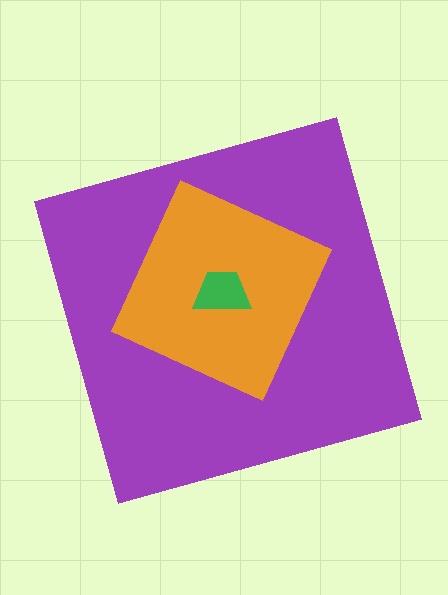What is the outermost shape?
The purple square.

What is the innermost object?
The green trapezoid.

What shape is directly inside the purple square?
The orange diamond.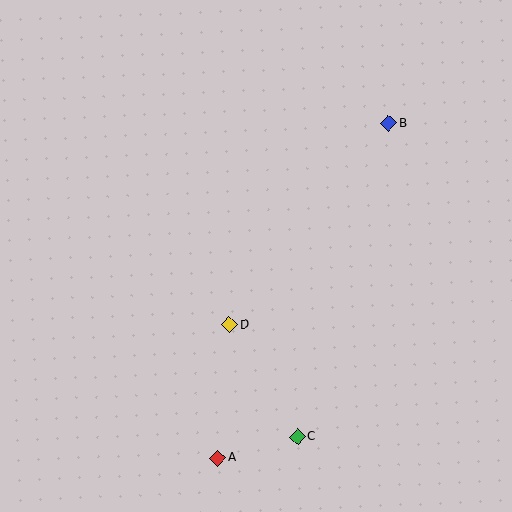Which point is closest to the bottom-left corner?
Point A is closest to the bottom-left corner.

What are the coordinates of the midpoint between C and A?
The midpoint between C and A is at (258, 447).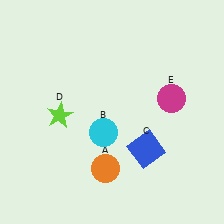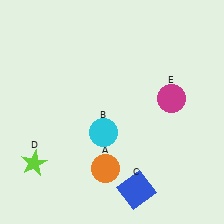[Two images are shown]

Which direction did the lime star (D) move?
The lime star (D) moved down.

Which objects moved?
The objects that moved are: the blue square (C), the lime star (D).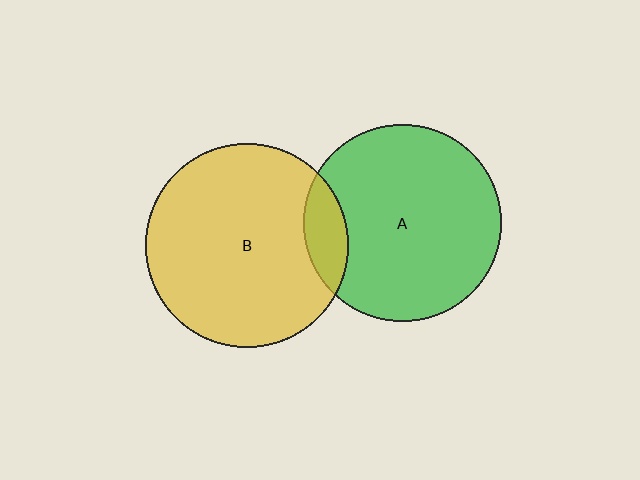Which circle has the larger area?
Circle B (yellow).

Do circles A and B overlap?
Yes.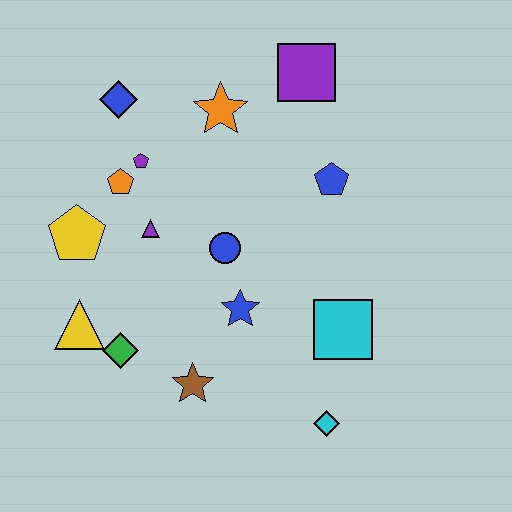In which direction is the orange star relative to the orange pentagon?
The orange star is to the right of the orange pentagon.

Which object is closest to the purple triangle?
The orange pentagon is closest to the purple triangle.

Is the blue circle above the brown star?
Yes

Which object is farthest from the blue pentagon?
The yellow triangle is farthest from the blue pentagon.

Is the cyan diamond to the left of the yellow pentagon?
No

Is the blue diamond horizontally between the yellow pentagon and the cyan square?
Yes